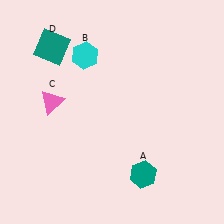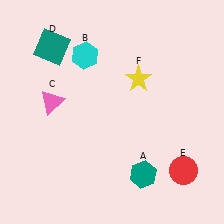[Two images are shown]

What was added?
A red circle (E), a yellow star (F) were added in Image 2.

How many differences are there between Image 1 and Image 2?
There are 2 differences between the two images.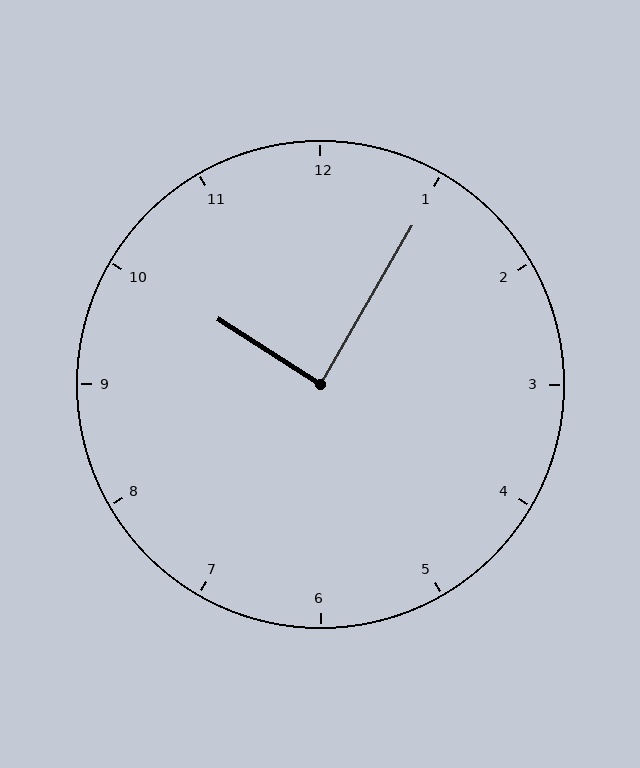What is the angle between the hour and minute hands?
Approximately 88 degrees.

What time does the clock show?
10:05.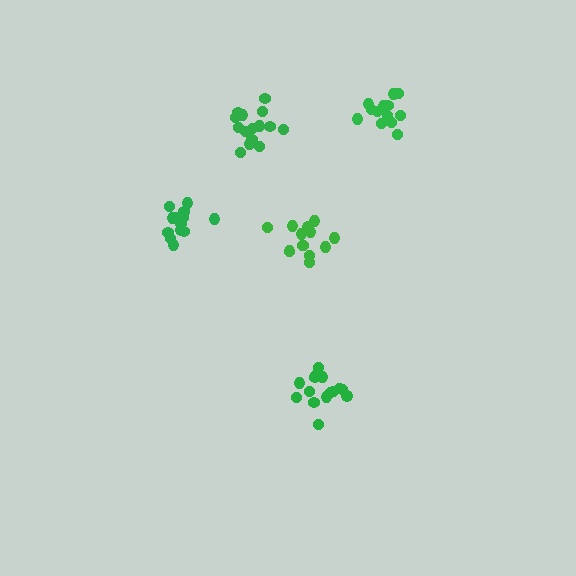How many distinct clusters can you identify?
There are 5 distinct clusters.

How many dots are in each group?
Group 1: 15 dots, Group 2: 13 dots, Group 3: 13 dots, Group 4: 14 dots, Group 5: 15 dots (70 total).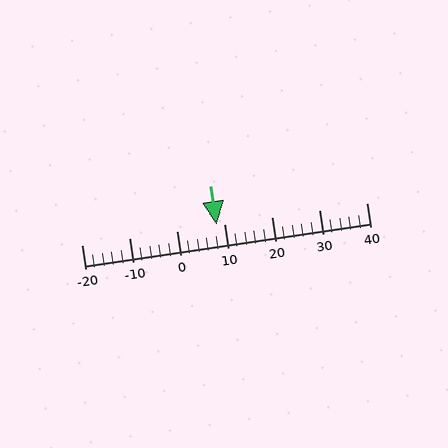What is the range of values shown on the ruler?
The ruler shows values from -20 to 40.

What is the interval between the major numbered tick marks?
The major tick marks are spaced 10 units apart.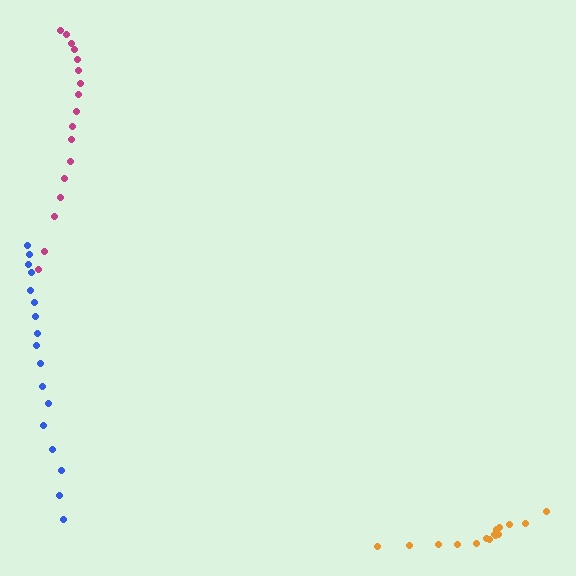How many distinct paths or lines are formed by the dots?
There are 3 distinct paths.